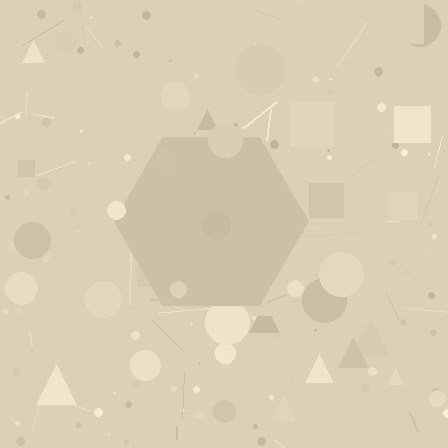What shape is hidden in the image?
A hexagon is hidden in the image.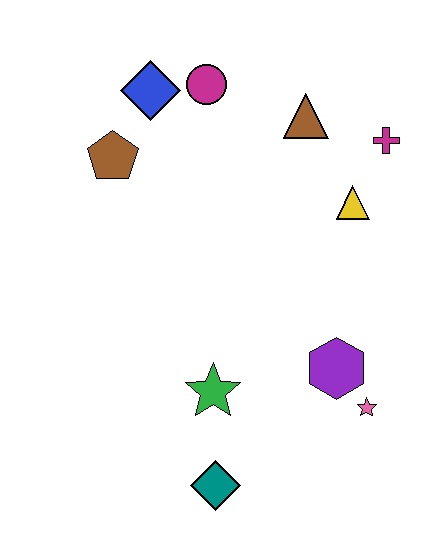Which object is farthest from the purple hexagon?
The blue diamond is farthest from the purple hexagon.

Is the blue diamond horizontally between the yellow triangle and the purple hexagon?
No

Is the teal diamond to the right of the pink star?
No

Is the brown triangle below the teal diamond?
No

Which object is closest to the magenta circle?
The blue diamond is closest to the magenta circle.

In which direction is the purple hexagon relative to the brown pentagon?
The purple hexagon is to the right of the brown pentagon.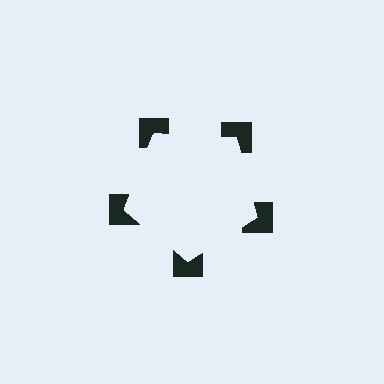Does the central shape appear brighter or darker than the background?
It typically appears slightly brighter than the background, even though no actual brightness change is drawn.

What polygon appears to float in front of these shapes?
An illusory pentagon — its edges are inferred from the aligned wedge cuts in the notched squares, not physically drawn.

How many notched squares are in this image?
There are 5 — one at each vertex of the illusory pentagon.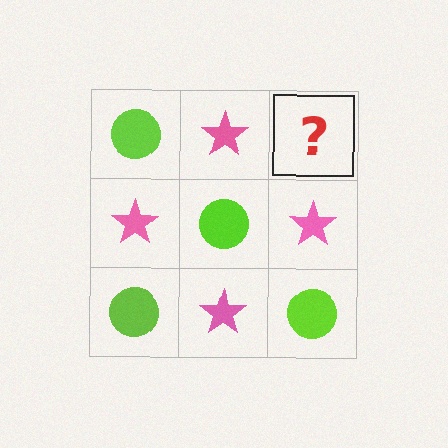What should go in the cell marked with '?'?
The missing cell should contain a lime circle.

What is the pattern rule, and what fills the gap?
The rule is that it alternates lime circle and pink star in a checkerboard pattern. The gap should be filled with a lime circle.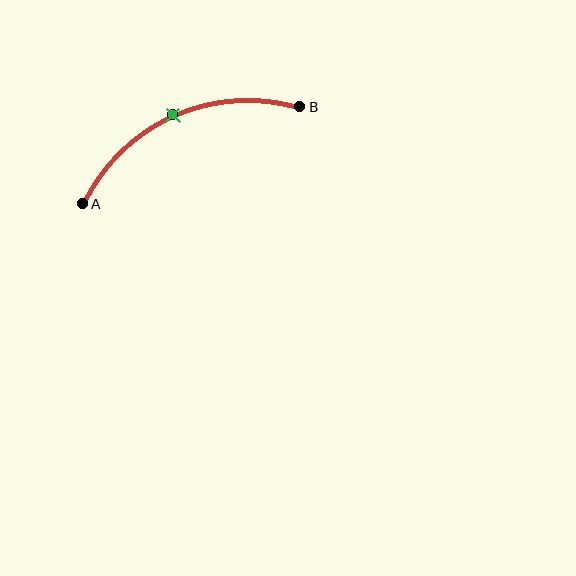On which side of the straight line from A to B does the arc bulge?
The arc bulges above the straight line connecting A and B.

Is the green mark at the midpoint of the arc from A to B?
Yes. The green mark lies on the arc at equal arc-length from both A and B — it is the arc midpoint.